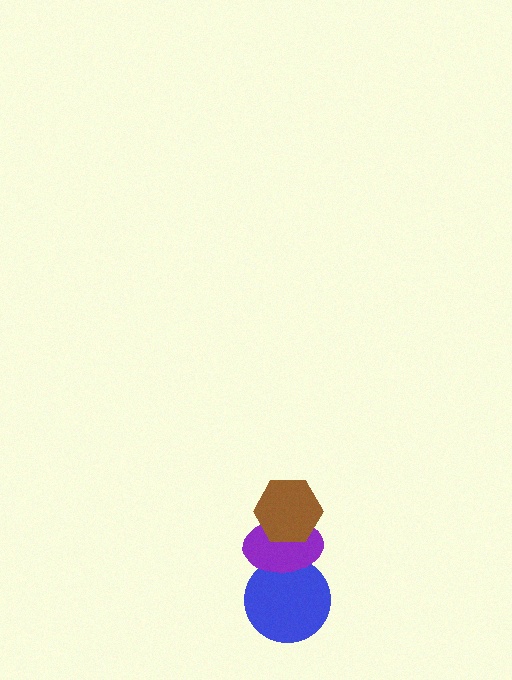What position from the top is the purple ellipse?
The purple ellipse is 2nd from the top.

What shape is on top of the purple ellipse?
The brown hexagon is on top of the purple ellipse.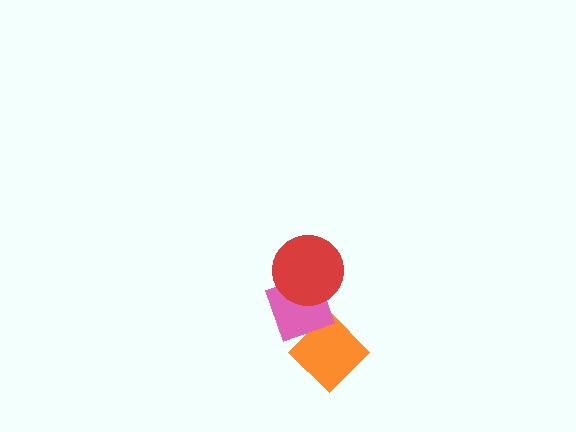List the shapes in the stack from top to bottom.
From top to bottom: the red circle, the pink diamond, the orange diamond.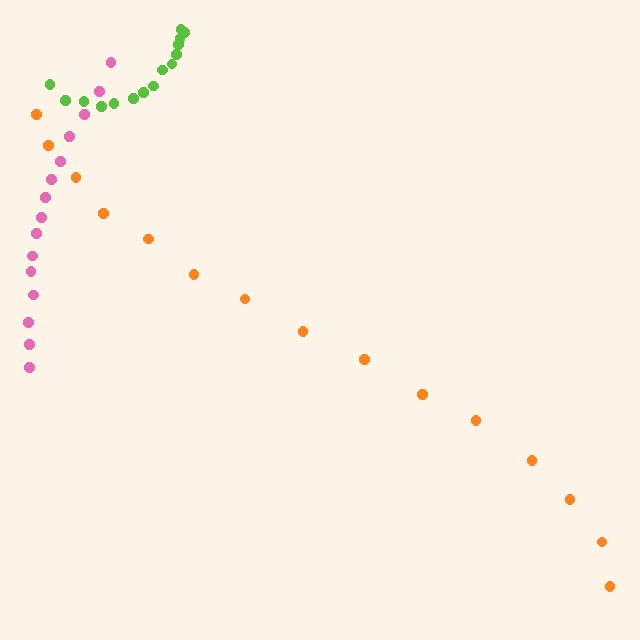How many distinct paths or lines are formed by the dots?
There are 3 distinct paths.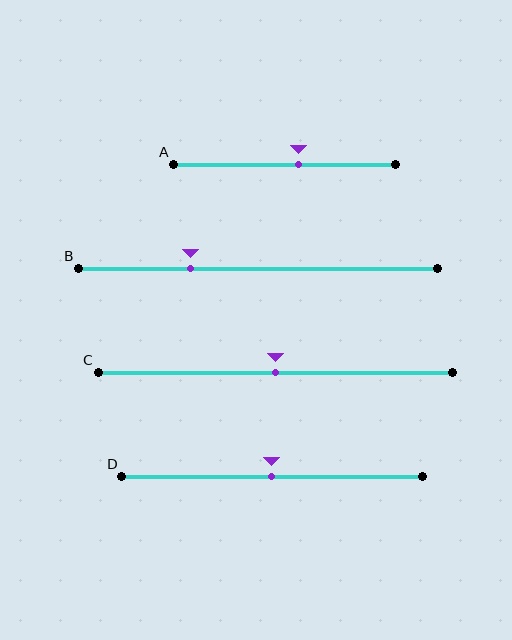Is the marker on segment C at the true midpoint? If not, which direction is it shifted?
Yes, the marker on segment C is at the true midpoint.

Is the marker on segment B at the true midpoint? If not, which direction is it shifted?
No, the marker on segment B is shifted to the left by about 19% of the segment length.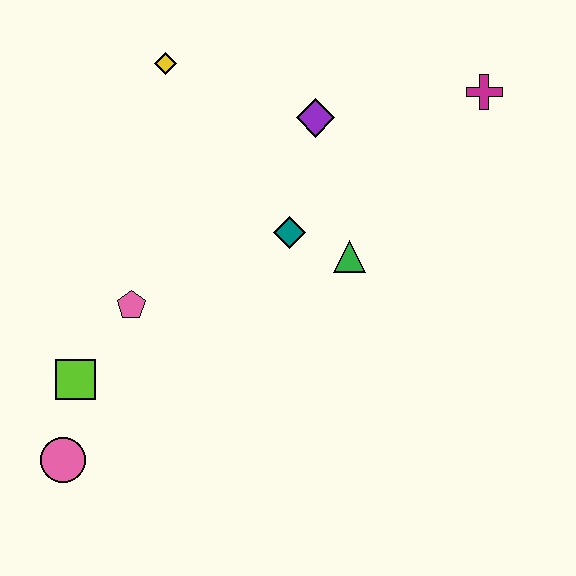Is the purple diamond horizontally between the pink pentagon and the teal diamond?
No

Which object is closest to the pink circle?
The lime square is closest to the pink circle.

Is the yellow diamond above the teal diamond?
Yes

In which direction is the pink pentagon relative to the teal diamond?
The pink pentagon is to the left of the teal diamond.